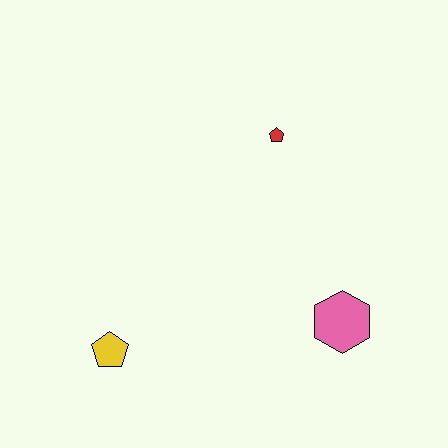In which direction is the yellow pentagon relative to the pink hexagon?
The yellow pentagon is to the left of the pink hexagon.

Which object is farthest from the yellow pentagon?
The red pentagon is farthest from the yellow pentagon.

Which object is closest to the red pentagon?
The pink hexagon is closest to the red pentagon.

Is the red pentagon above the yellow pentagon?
Yes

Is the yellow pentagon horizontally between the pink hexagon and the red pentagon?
No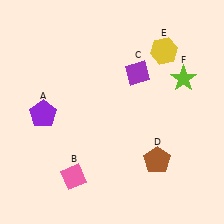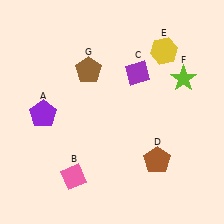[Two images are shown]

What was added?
A brown pentagon (G) was added in Image 2.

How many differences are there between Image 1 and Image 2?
There is 1 difference between the two images.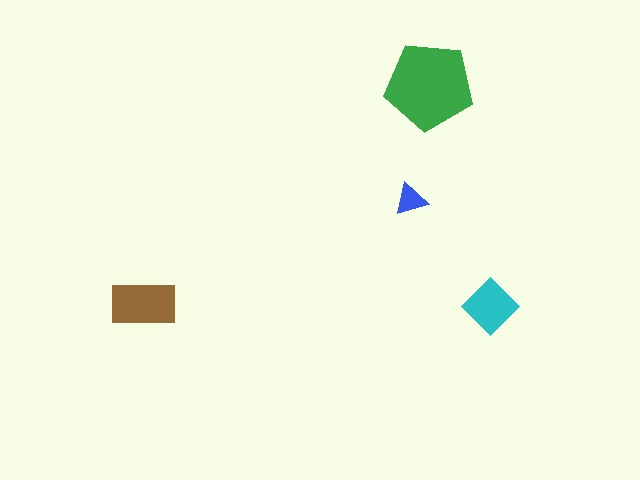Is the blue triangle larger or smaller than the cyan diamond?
Smaller.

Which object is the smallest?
The blue triangle.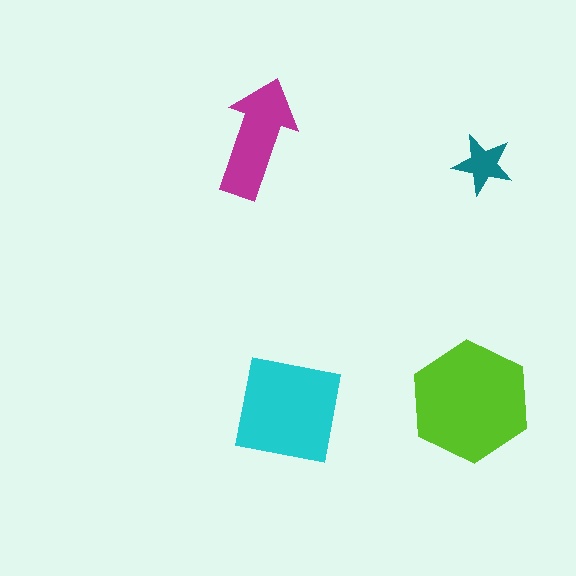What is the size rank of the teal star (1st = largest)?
4th.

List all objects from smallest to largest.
The teal star, the magenta arrow, the cyan square, the lime hexagon.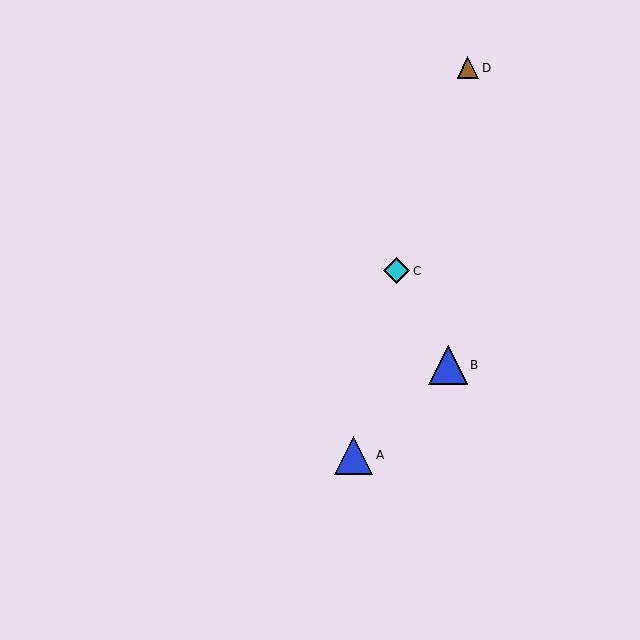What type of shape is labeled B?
Shape B is a blue triangle.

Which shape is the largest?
The blue triangle (labeled B) is the largest.